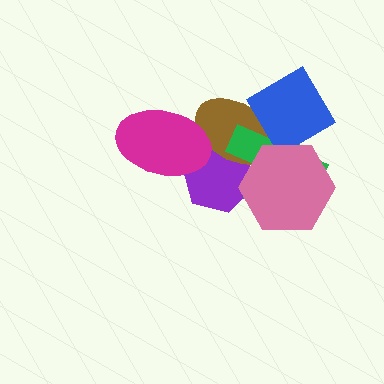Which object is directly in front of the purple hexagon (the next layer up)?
The brown ellipse is directly in front of the purple hexagon.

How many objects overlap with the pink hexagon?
3 objects overlap with the pink hexagon.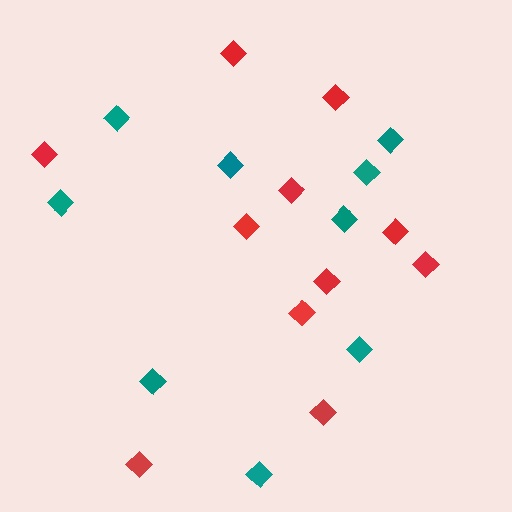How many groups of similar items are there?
There are 2 groups: one group of teal diamonds (9) and one group of red diamonds (11).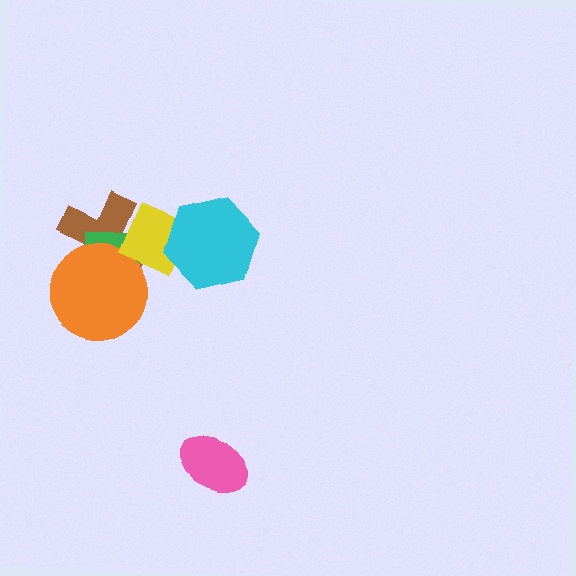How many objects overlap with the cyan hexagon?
1 object overlaps with the cyan hexagon.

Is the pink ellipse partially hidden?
No, no other shape covers it.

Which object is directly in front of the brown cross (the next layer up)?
The green rectangle is directly in front of the brown cross.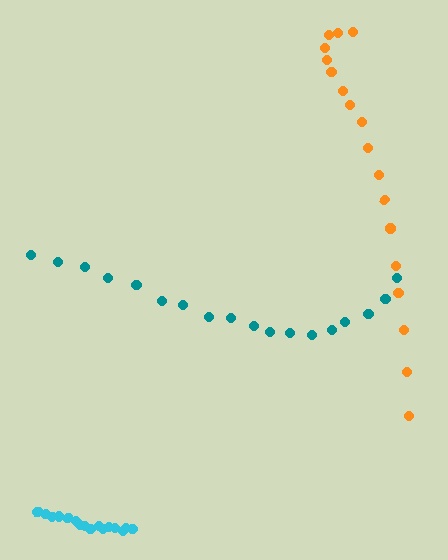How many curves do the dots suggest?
There are 3 distinct paths.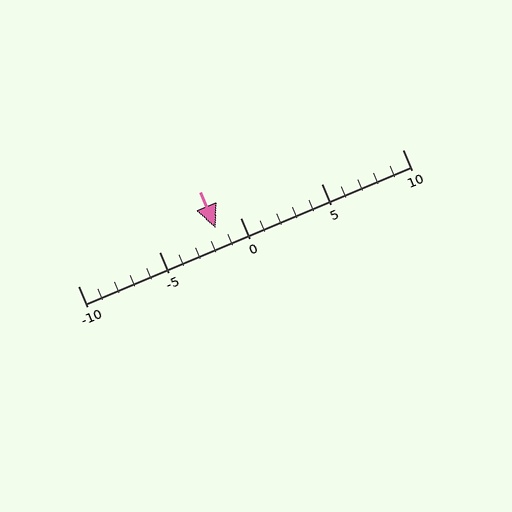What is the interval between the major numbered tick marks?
The major tick marks are spaced 5 units apart.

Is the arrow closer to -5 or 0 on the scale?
The arrow is closer to 0.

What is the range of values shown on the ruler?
The ruler shows values from -10 to 10.